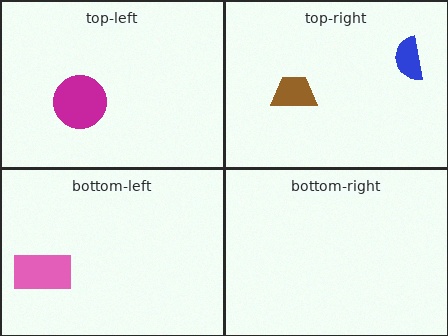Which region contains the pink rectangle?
The bottom-left region.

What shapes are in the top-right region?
The brown trapezoid, the blue semicircle.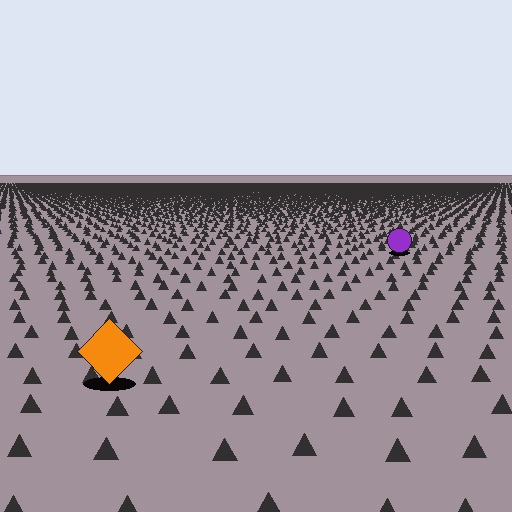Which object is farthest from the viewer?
The purple circle is farthest from the viewer. It appears smaller and the ground texture around it is denser.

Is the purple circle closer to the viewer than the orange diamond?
No. The orange diamond is closer — you can tell from the texture gradient: the ground texture is coarser near it.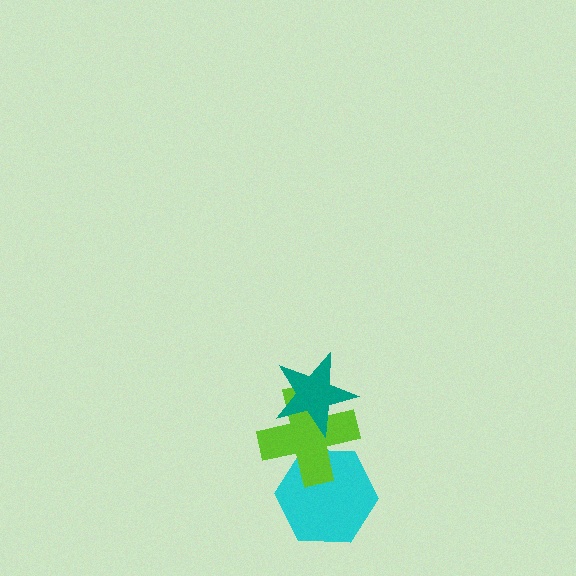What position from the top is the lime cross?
The lime cross is 2nd from the top.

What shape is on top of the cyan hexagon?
The lime cross is on top of the cyan hexagon.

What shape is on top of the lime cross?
The teal star is on top of the lime cross.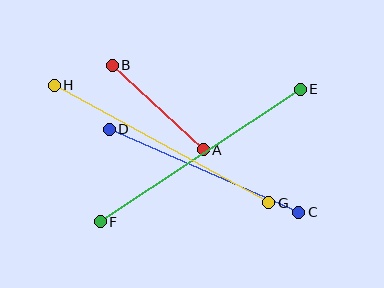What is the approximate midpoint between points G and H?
The midpoint is at approximately (161, 144) pixels.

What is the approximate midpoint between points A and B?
The midpoint is at approximately (158, 108) pixels.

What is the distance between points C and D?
The distance is approximately 207 pixels.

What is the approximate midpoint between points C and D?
The midpoint is at approximately (204, 171) pixels.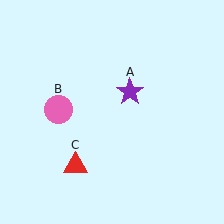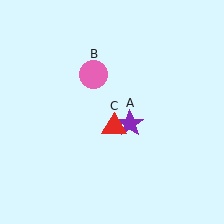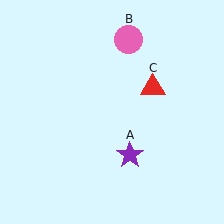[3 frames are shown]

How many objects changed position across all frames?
3 objects changed position: purple star (object A), pink circle (object B), red triangle (object C).